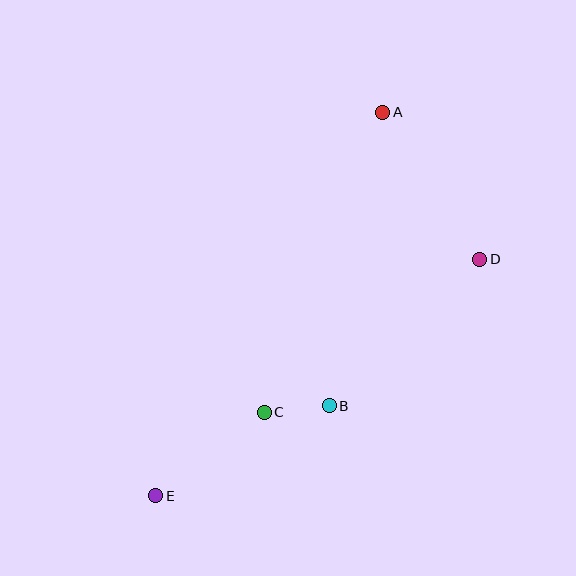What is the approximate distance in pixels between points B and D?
The distance between B and D is approximately 210 pixels.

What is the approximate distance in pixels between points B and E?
The distance between B and E is approximately 196 pixels.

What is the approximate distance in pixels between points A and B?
The distance between A and B is approximately 298 pixels.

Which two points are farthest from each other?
Points A and E are farthest from each other.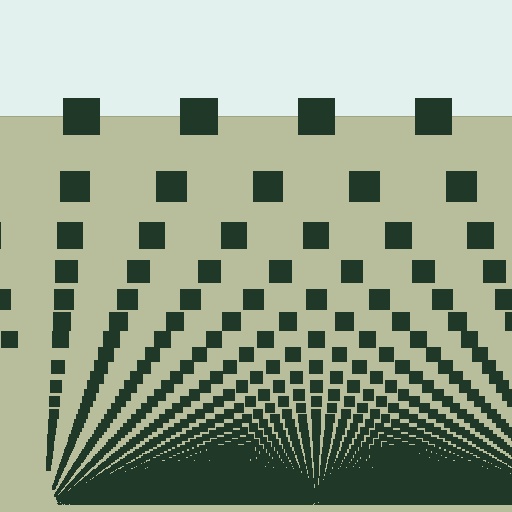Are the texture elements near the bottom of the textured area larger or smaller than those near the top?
Smaller. The gradient is inverted — elements near the bottom are smaller and denser.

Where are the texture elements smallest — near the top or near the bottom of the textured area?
Near the bottom.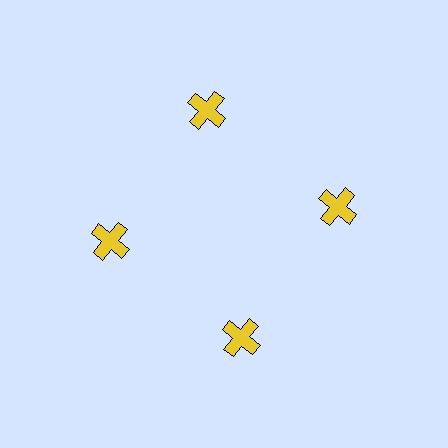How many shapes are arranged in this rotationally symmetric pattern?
There are 4 shapes, arranged in 4 groups of 1.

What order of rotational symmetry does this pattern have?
This pattern has 4-fold rotational symmetry.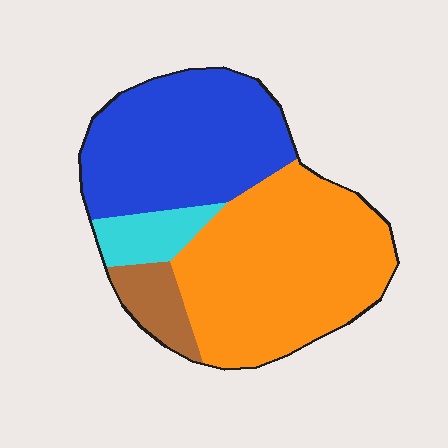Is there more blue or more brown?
Blue.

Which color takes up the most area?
Orange, at roughly 45%.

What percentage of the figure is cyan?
Cyan takes up about one tenth (1/10) of the figure.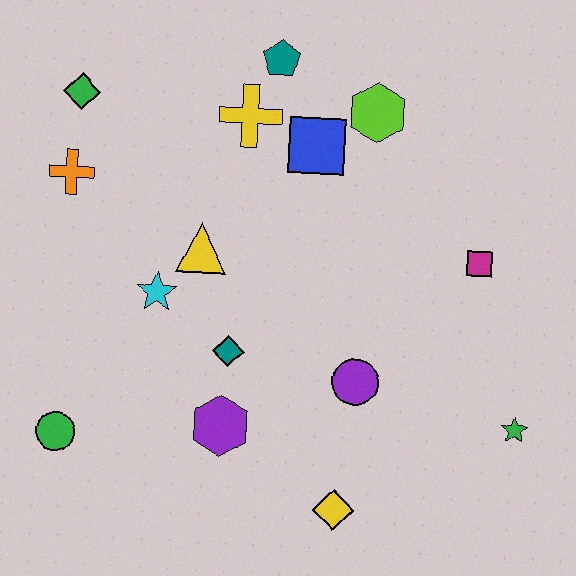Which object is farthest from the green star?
The green diamond is farthest from the green star.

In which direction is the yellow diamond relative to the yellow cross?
The yellow diamond is below the yellow cross.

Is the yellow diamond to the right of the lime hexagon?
No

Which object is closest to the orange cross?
The green diamond is closest to the orange cross.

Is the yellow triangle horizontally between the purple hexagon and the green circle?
Yes